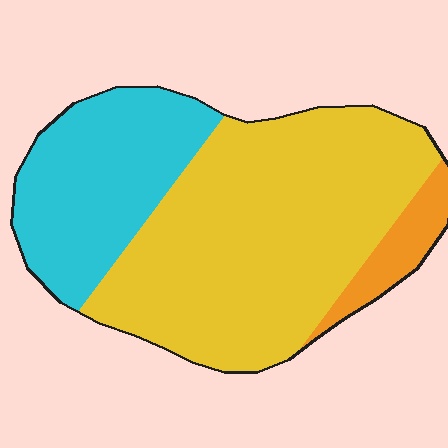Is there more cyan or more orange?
Cyan.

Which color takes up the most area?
Yellow, at roughly 65%.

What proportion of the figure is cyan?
Cyan takes up between a sixth and a third of the figure.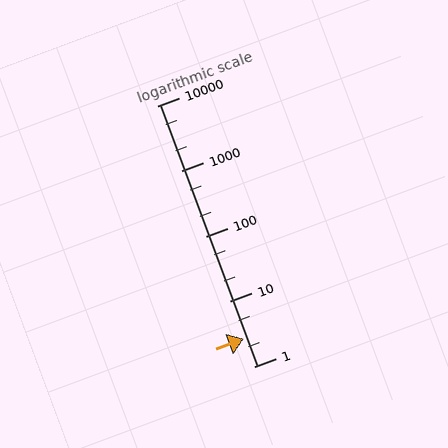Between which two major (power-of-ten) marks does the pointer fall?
The pointer is between 1 and 10.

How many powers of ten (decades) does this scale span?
The scale spans 4 decades, from 1 to 10000.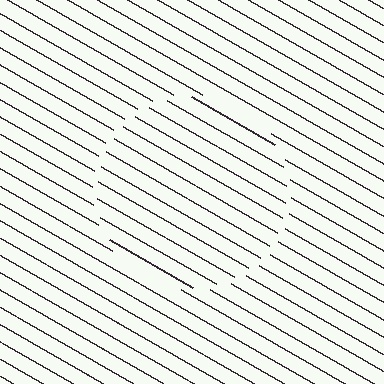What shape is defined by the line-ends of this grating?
An illusory circle. The interior of the shape contains the same grating, shifted by half a period — the contour is defined by the phase discontinuity where line-ends from the inner and outer gratings abut.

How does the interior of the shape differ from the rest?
The interior of the shape contains the same grating, shifted by half a period — the contour is defined by the phase discontinuity where line-ends from the inner and outer gratings abut.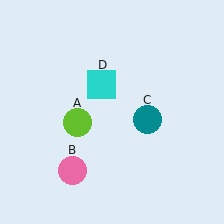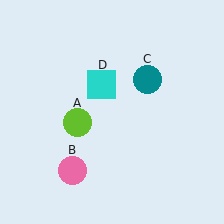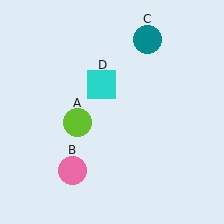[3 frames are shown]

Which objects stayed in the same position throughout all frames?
Lime circle (object A) and pink circle (object B) and cyan square (object D) remained stationary.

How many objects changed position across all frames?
1 object changed position: teal circle (object C).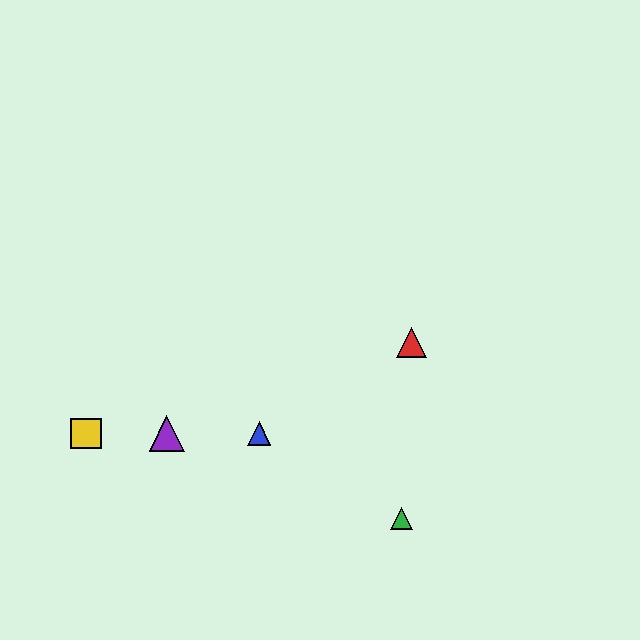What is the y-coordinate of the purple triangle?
The purple triangle is at y≈433.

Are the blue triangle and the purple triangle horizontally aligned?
Yes, both are at y≈433.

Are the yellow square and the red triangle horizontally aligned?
No, the yellow square is at y≈433 and the red triangle is at y≈342.